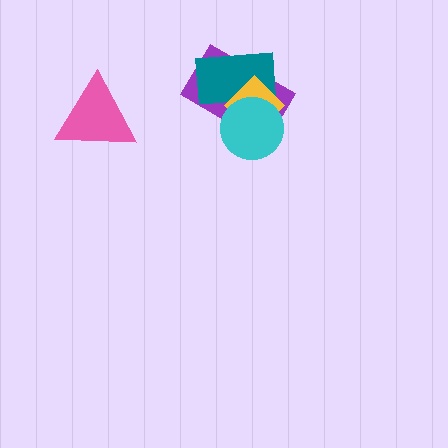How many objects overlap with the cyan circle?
3 objects overlap with the cyan circle.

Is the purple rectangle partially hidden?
Yes, it is partially covered by another shape.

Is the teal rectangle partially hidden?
Yes, it is partially covered by another shape.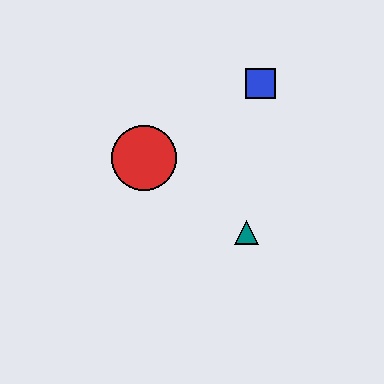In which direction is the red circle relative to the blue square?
The red circle is to the left of the blue square.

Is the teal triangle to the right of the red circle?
Yes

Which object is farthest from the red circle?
The blue square is farthest from the red circle.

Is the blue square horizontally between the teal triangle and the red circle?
No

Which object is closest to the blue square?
The red circle is closest to the blue square.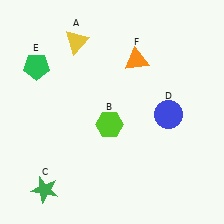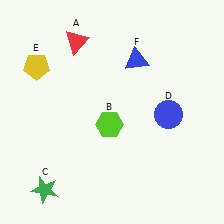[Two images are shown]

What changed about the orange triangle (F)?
In Image 1, F is orange. In Image 2, it changed to blue.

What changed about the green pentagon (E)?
In Image 1, E is green. In Image 2, it changed to yellow.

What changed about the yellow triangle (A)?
In Image 1, A is yellow. In Image 2, it changed to red.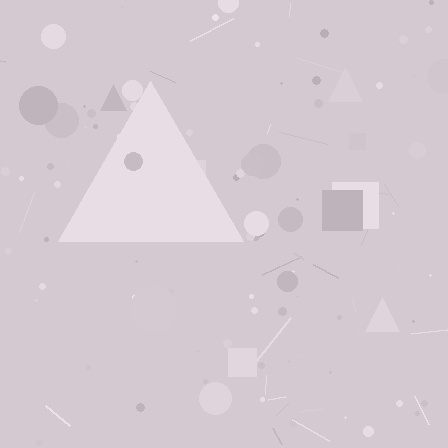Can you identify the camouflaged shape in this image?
The camouflaged shape is a triangle.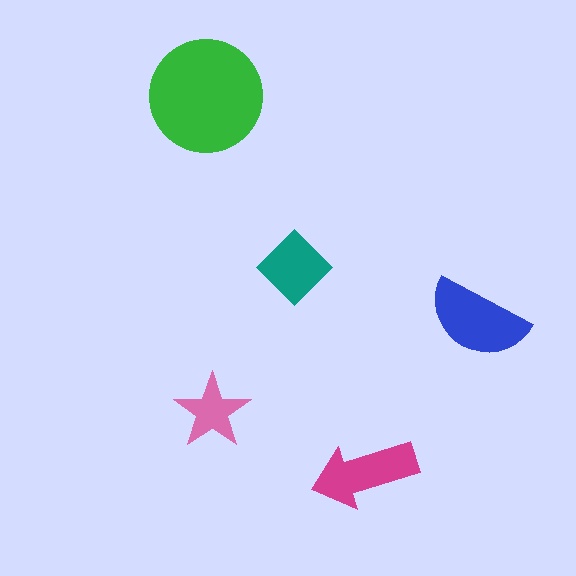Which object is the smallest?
The pink star.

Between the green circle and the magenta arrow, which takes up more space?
The green circle.